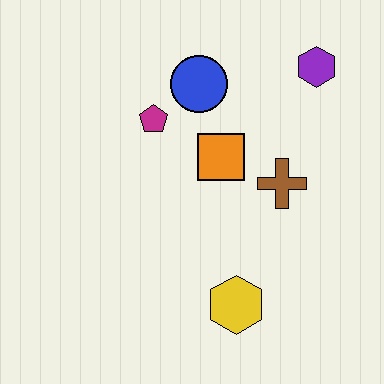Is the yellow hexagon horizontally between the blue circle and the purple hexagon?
Yes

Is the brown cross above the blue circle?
No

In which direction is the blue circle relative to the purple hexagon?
The blue circle is to the left of the purple hexagon.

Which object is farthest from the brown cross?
The magenta pentagon is farthest from the brown cross.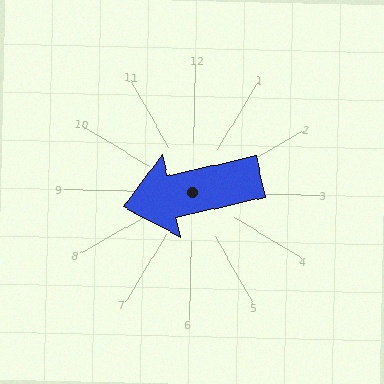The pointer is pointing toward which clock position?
Roughly 9 o'clock.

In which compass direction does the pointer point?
West.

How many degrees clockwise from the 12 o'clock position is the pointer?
Approximately 256 degrees.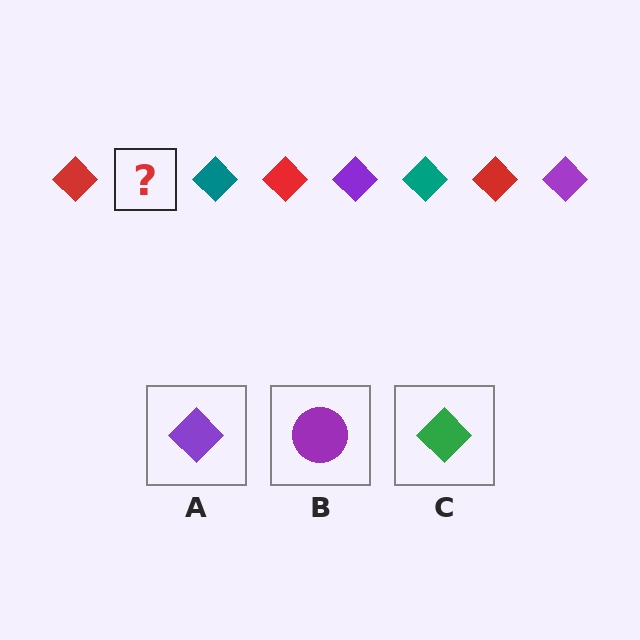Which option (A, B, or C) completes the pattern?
A.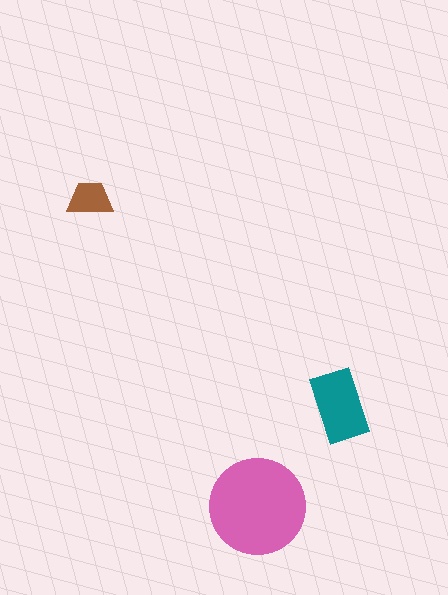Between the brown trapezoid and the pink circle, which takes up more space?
The pink circle.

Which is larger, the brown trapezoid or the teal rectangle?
The teal rectangle.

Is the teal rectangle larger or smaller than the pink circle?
Smaller.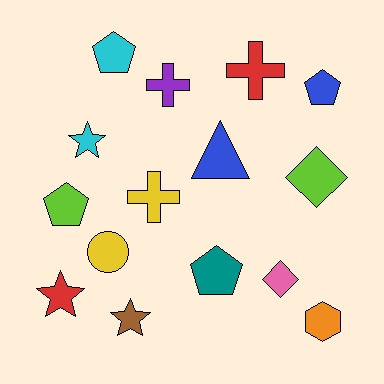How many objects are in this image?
There are 15 objects.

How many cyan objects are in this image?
There are 2 cyan objects.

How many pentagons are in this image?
There are 4 pentagons.